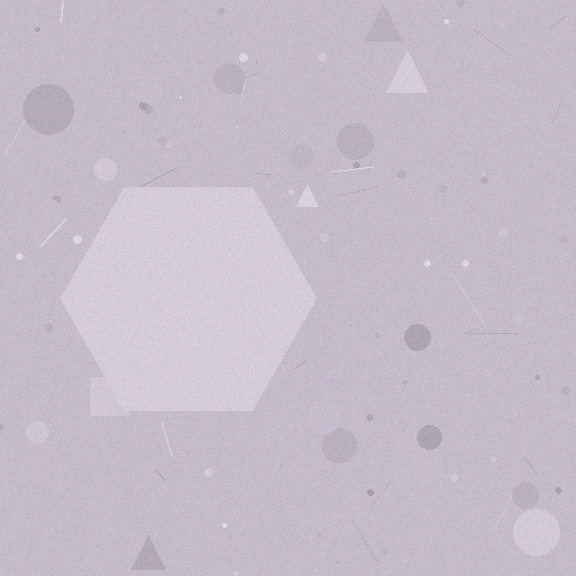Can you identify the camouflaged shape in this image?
The camouflaged shape is a hexagon.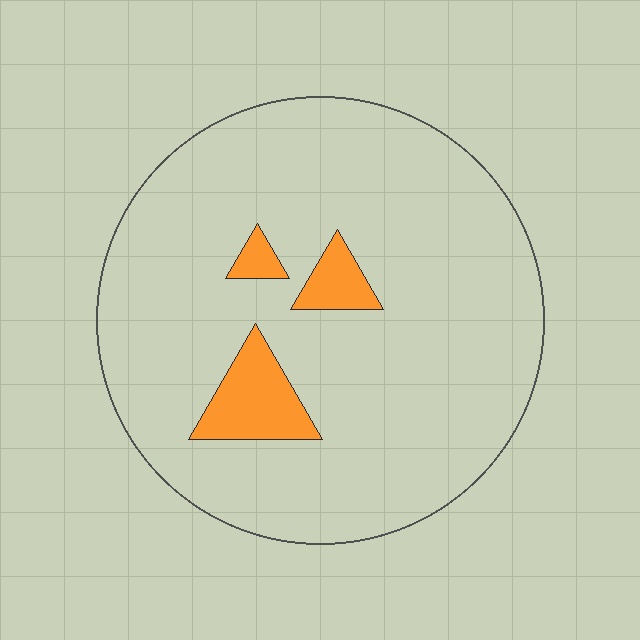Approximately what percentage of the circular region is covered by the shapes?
Approximately 10%.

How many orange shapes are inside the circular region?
3.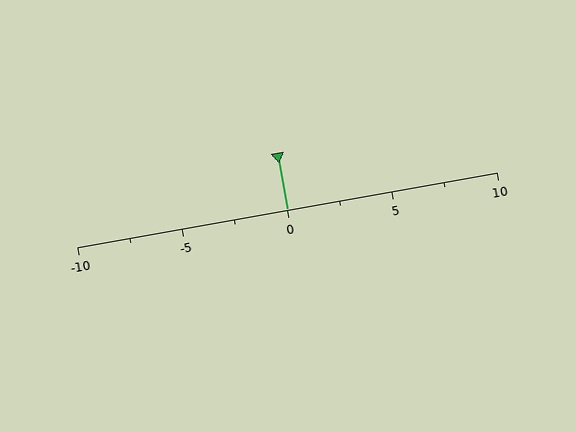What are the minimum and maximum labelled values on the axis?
The axis runs from -10 to 10.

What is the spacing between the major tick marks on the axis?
The major ticks are spaced 5 apart.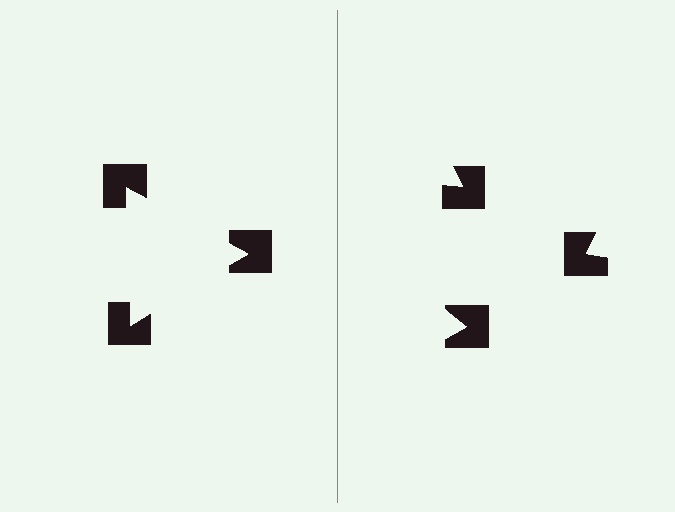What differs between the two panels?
The notched squares are positioned identically on both sides; only the wedge orientations differ. On the left they align to a triangle; on the right they are misaligned.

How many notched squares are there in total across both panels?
6 — 3 on each side.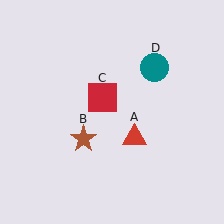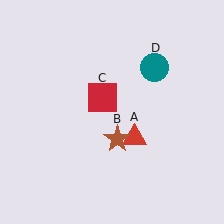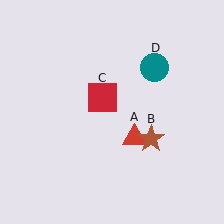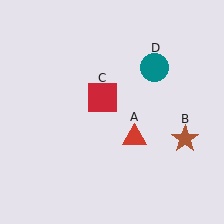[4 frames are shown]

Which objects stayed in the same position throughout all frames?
Red triangle (object A) and red square (object C) and teal circle (object D) remained stationary.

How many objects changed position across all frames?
1 object changed position: brown star (object B).